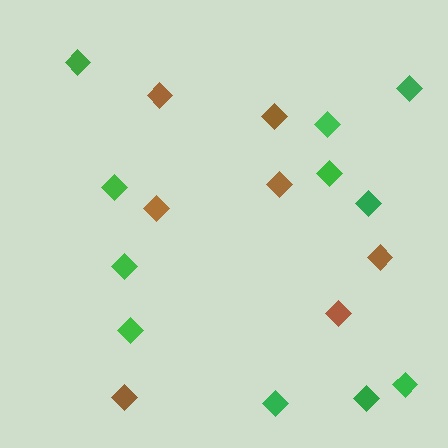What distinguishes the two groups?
There are 2 groups: one group of green diamonds (11) and one group of brown diamonds (7).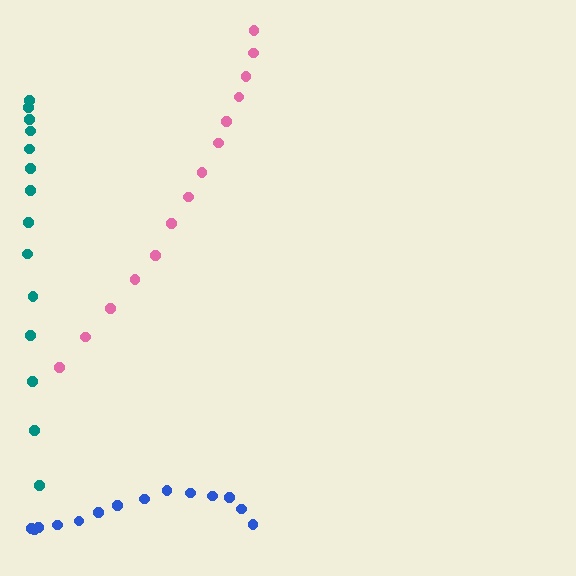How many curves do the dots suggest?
There are 3 distinct paths.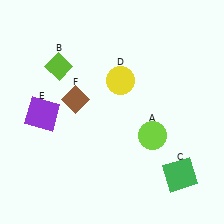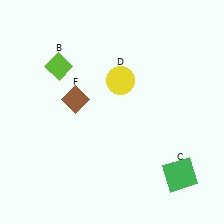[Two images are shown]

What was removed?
The purple square (E), the lime circle (A) were removed in Image 2.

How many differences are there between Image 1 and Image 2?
There are 2 differences between the two images.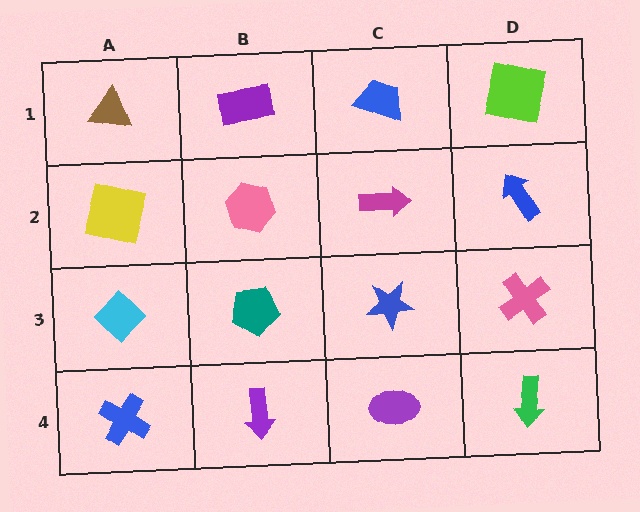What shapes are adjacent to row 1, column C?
A magenta arrow (row 2, column C), a purple rectangle (row 1, column B), a lime square (row 1, column D).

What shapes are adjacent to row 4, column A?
A cyan diamond (row 3, column A), a purple arrow (row 4, column B).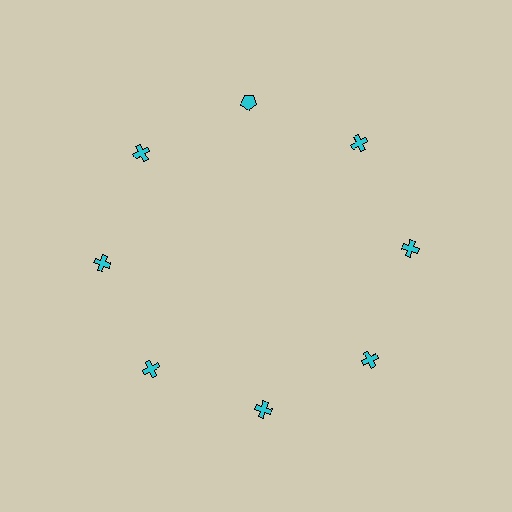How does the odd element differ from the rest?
It has a different shape: pentagon instead of cross.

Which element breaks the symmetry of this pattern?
The cyan pentagon at roughly the 12 o'clock position breaks the symmetry. All other shapes are cyan crosses.